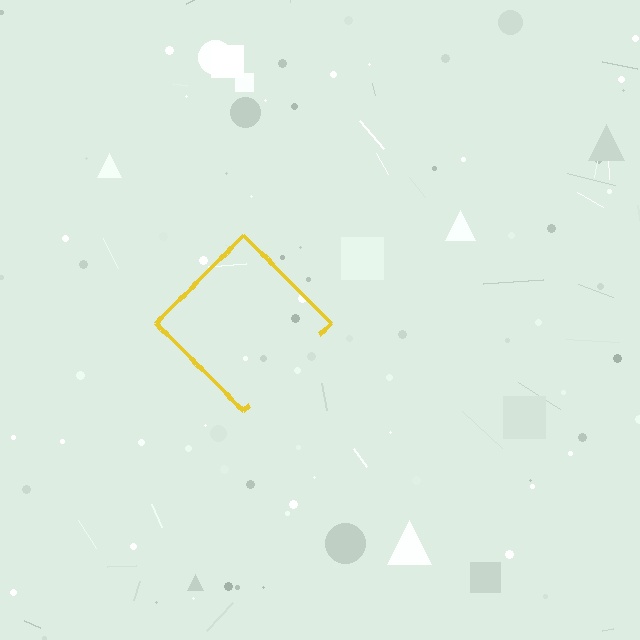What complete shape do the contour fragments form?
The contour fragments form a diamond.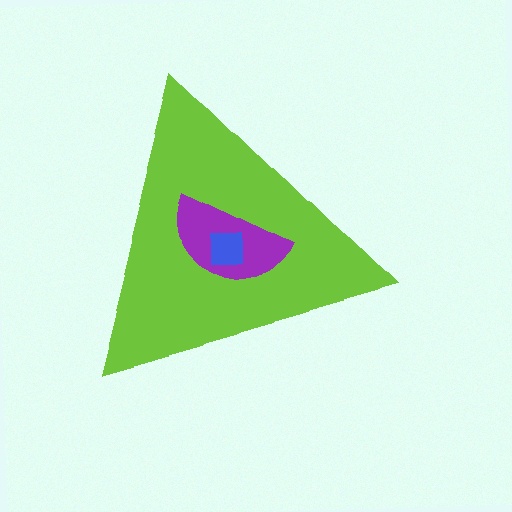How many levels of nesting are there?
3.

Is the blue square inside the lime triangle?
Yes.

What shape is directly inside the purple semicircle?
The blue square.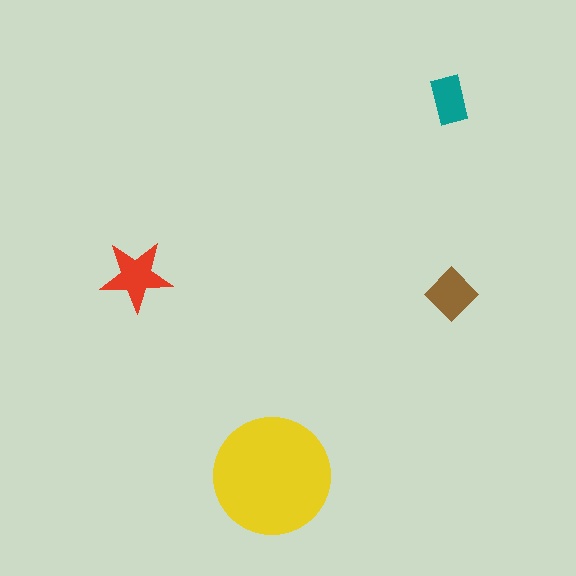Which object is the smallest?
The teal rectangle.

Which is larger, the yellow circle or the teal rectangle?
The yellow circle.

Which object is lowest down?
The yellow circle is bottommost.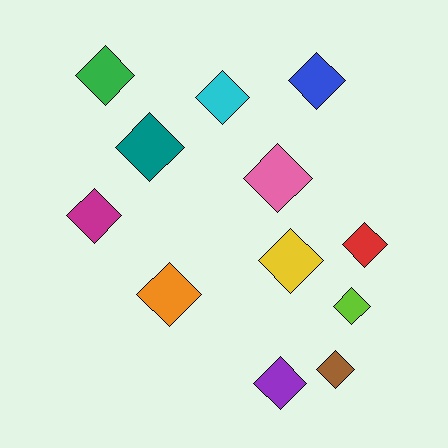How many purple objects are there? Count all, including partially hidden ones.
There is 1 purple object.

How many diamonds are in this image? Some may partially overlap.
There are 12 diamonds.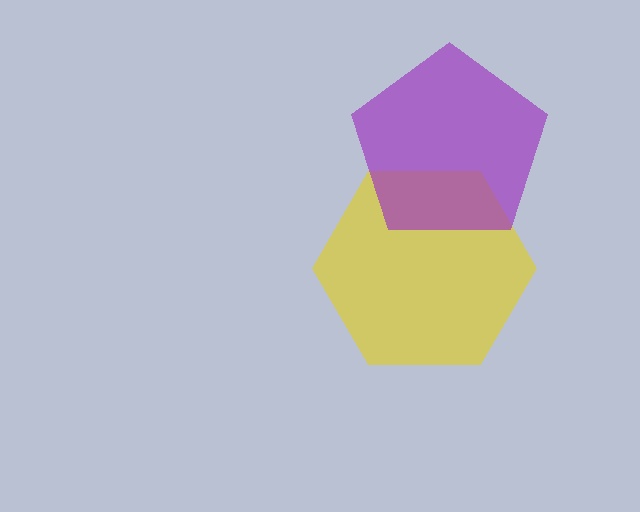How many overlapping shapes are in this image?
There are 2 overlapping shapes in the image.